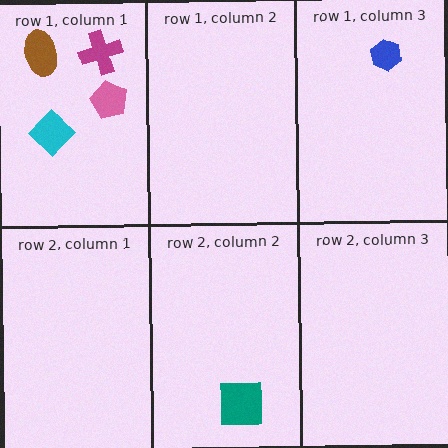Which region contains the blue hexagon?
The row 1, column 3 region.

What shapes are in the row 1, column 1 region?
The magenta cross, the cyan diamond, the brown ellipse, the pink pentagon.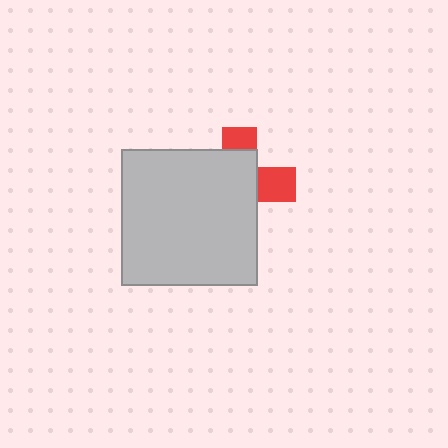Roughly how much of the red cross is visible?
A small part of it is visible (roughly 31%).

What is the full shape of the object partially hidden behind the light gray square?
The partially hidden object is a red cross.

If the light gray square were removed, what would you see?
You would see the complete red cross.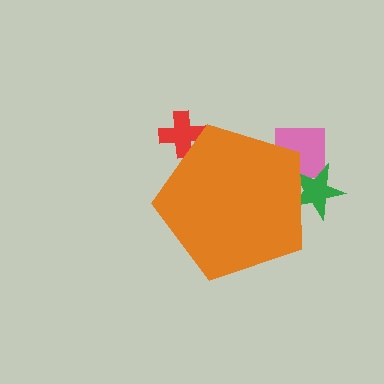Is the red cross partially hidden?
Yes, the red cross is partially hidden behind the orange pentagon.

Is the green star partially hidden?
Yes, the green star is partially hidden behind the orange pentagon.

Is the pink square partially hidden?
Yes, the pink square is partially hidden behind the orange pentagon.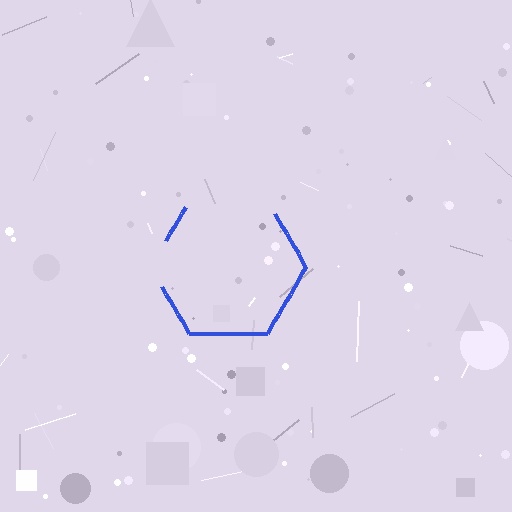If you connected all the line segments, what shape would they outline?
They would outline a hexagon.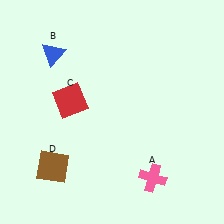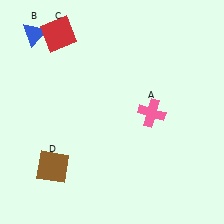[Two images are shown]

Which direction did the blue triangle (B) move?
The blue triangle (B) moved up.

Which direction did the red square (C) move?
The red square (C) moved up.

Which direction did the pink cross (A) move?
The pink cross (A) moved up.